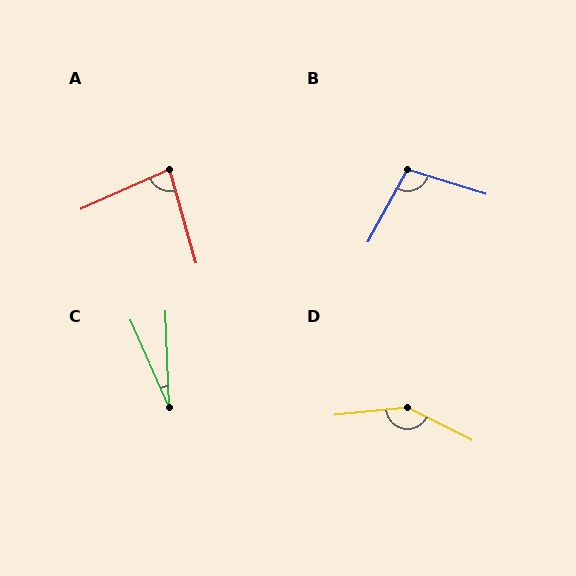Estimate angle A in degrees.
Approximately 82 degrees.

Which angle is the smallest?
C, at approximately 22 degrees.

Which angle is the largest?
D, at approximately 147 degrees.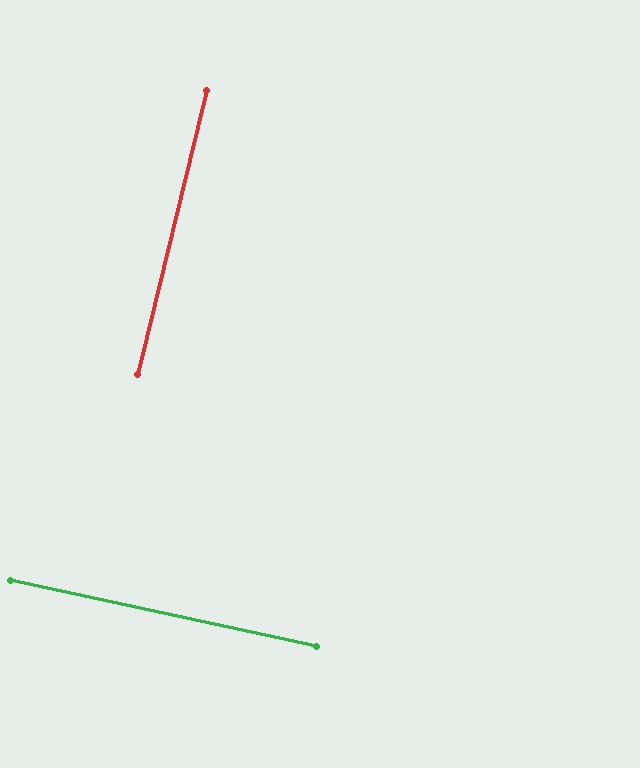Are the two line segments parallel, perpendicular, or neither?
Perpendicular — they meet at approximately 88°.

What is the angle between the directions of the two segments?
Approximately 88 degrees.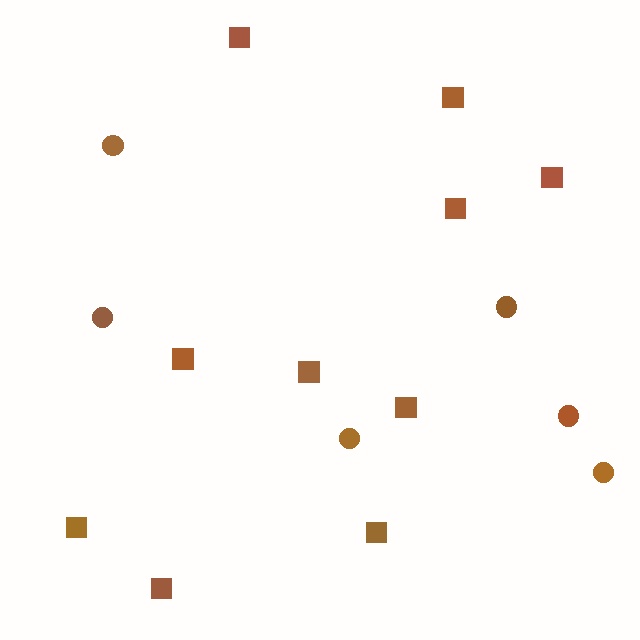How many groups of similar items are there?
There are 2 groups: one group of squares (10) and one group of circles (6).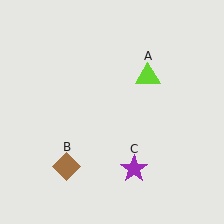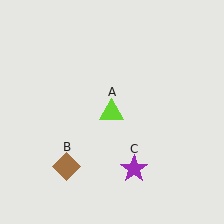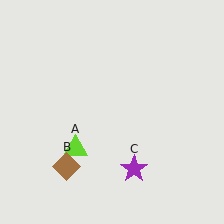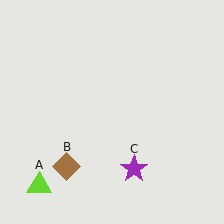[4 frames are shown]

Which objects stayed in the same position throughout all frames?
Brown diamond (object B) and purple star (object C) remained stationary.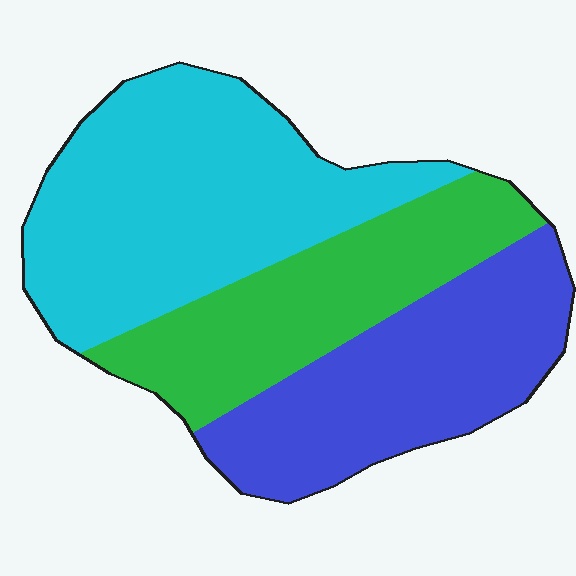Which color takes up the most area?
Cyan, at roughly 40%.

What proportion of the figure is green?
Green covers roughly 25% of the figure.